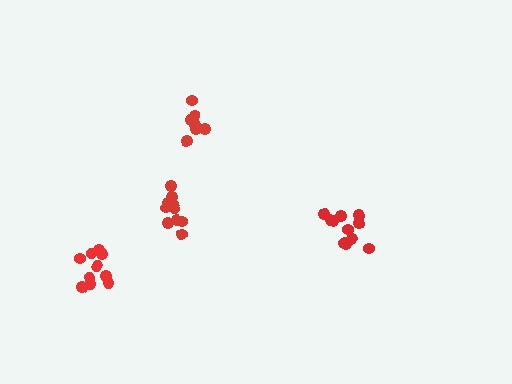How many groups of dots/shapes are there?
There are 4 groups.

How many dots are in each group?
Group 1: 11 dots, Group 2: 11 dots, Group 3: 7 dots, Group 4: 10 dots (39 total).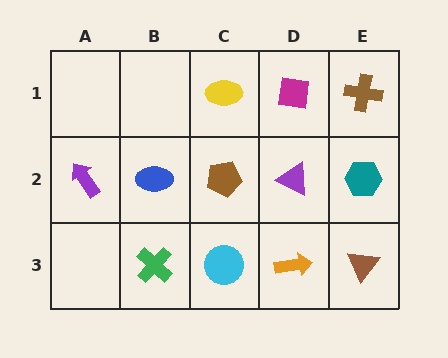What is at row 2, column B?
A blue ellipse.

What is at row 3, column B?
A green cross.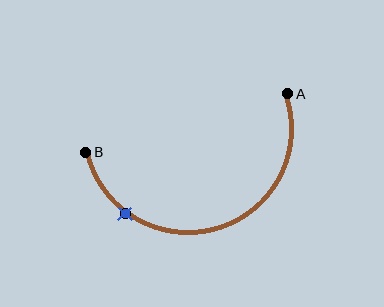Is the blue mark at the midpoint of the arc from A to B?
No. The blue mark lies on the arc but is closer to endpoint B. The arc midpoint would be at the point on the curve equidistant along the arc from both A and B.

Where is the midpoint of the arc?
The arc midpoint is the point on the curve farthest from the straight line joining A and B. It sits below that line.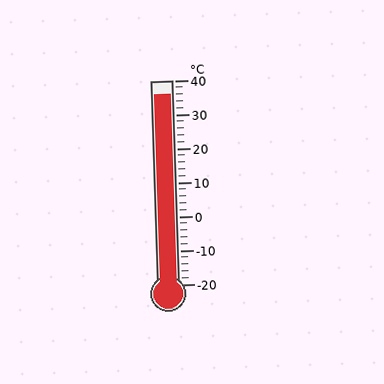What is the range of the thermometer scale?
The thermometer scale ranges from -20°C to 40°C.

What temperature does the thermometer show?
The thermometer shows approximately 36°C.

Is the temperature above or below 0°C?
The temperature is above 0°C.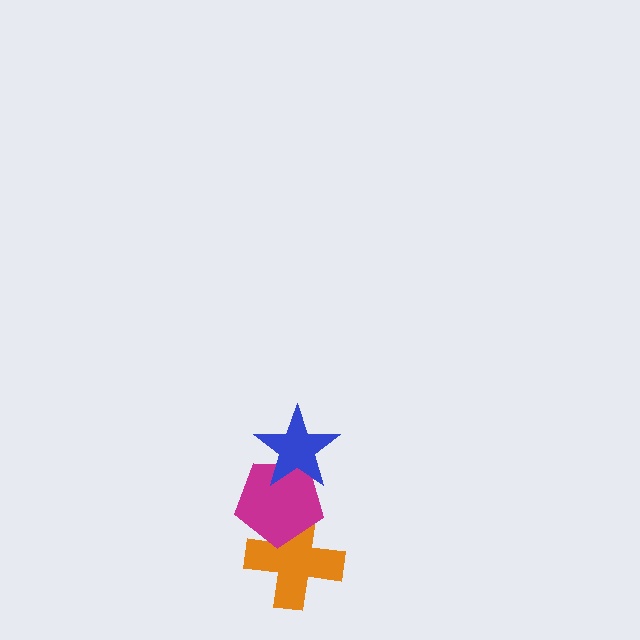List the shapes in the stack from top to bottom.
From top to bottom: the blue star, the magenta pentagon, the orange cross.